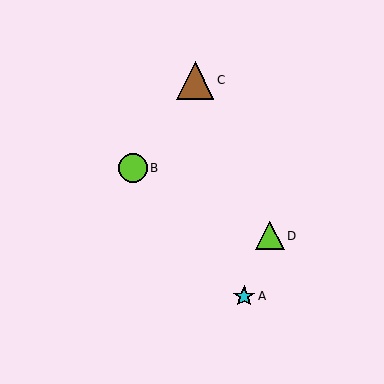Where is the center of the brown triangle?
The center of the brown triangle is at (195, 80).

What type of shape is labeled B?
Shape B is a lime circle.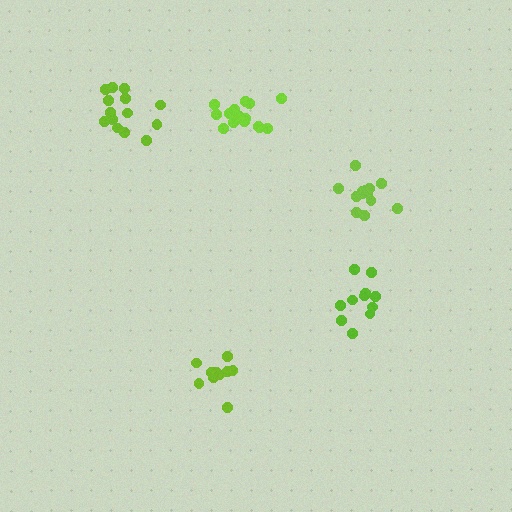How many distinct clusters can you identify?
There are 5 distinct clusters.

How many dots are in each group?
Group 1: 11 dots, Group 2: 14 dots, Group 3: 10 dots, Group 4: 13 dots, Group 5: 15 dots (63 total).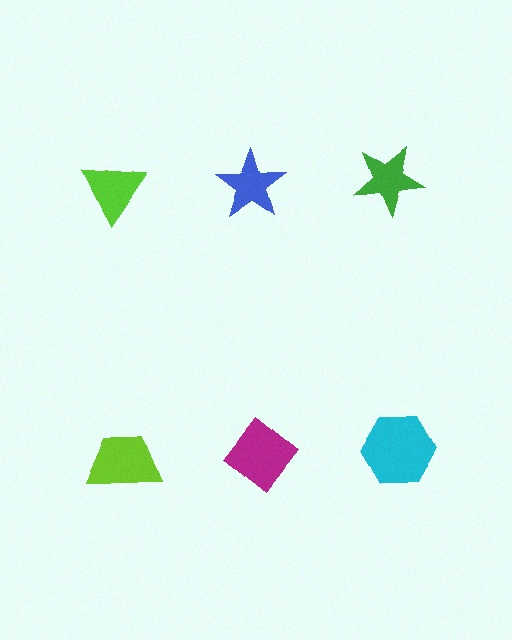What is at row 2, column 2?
A magenta diamond.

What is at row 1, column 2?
A blue star.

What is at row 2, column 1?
A lime trapezoid.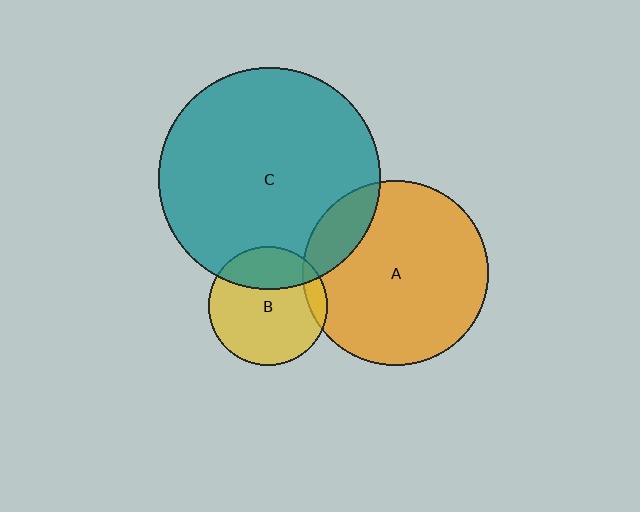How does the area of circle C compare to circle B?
Approximately 3.5 times.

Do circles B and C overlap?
Yes.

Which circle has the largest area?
Circle C (teal).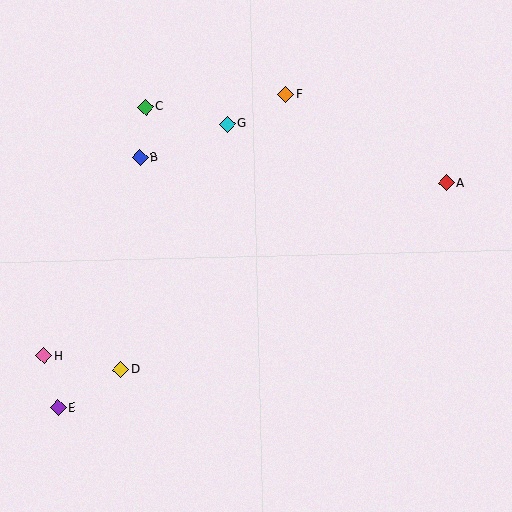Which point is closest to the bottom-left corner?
Point E is closest to the bottom-left corner.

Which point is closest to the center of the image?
Point G at (227, 124) is closest to the center.